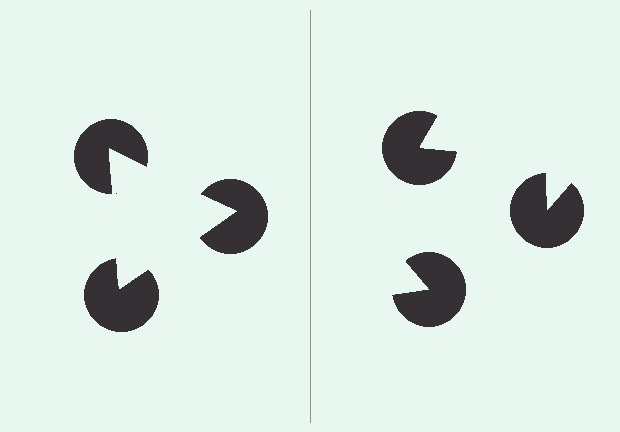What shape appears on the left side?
An illusory triangle.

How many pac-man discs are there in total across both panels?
6 — 3 on each side.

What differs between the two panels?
The pac-man discs are positioned identically on both sides; only the wedge orientations differ. On the left they align to a triangle; on the right they are misaligned.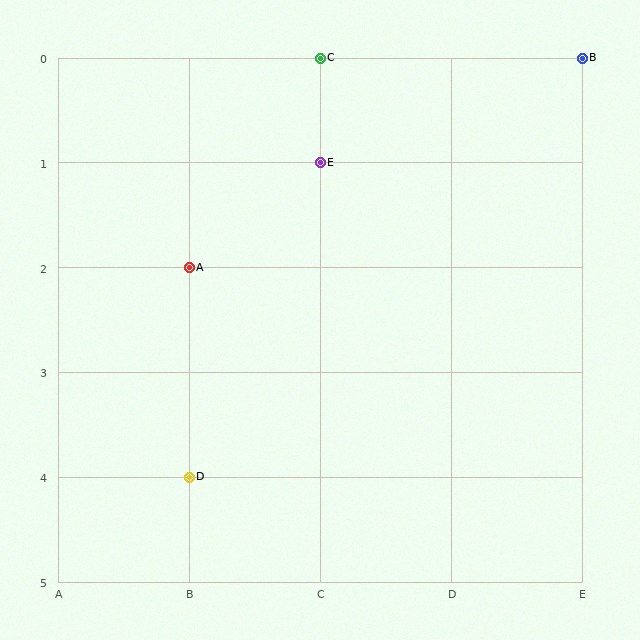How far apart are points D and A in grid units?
Points D and A are 2 rows apart.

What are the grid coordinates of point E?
Point E is at grid coordinates (C, 1).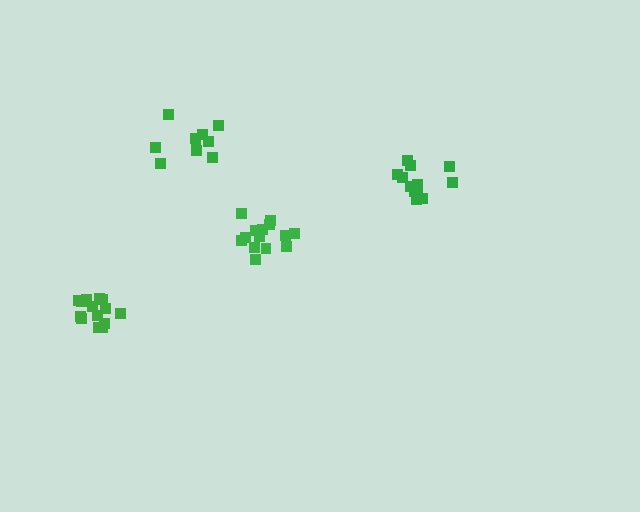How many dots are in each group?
Group 1: 13 dots, Group 2: 10 dots, Group 3: 14 dots, Group 4: 14 dots (51 total).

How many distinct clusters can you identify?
There are 4 distinct clusters.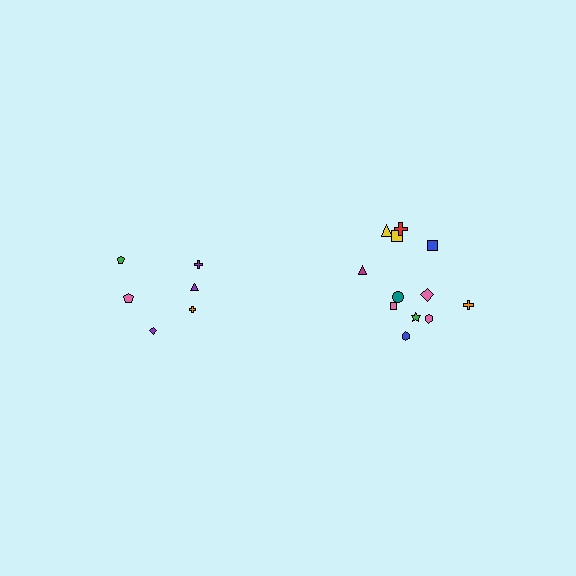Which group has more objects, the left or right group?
The right group.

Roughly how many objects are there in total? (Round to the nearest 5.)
Roughly 20 objects in total.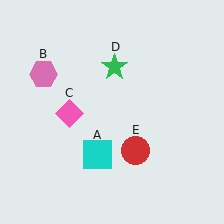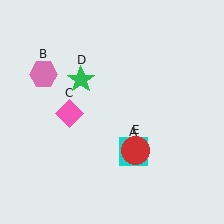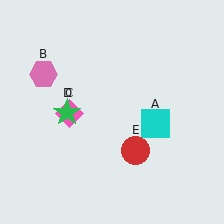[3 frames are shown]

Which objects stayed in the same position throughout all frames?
Pink hexagon (object B) and pink diamond (object C) and red circle (object E) remained stationary.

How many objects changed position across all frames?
2 objects changed position: cyan square (object A), green star (object D).